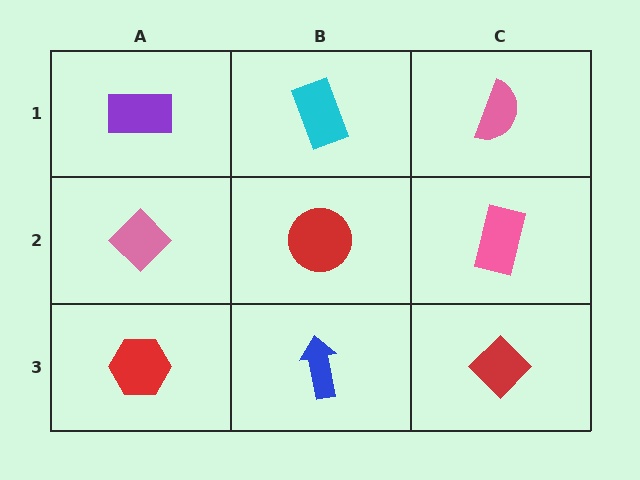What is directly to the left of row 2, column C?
A red circle.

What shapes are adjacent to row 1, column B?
A red circle (row 2, column B), a purple rectangle (row 1, column A), a pink semicircle (row 1, column C).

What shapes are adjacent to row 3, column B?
A red circle (row 2, column B), a red hexagon (row 3, column A), a red diamond (row 3, column C).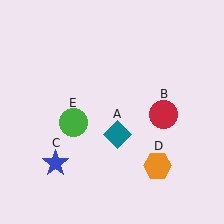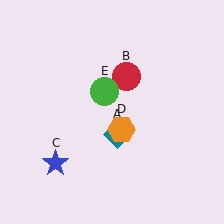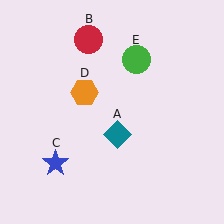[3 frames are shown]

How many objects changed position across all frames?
3 objects changed position: red circle (object B), orange hexagon (object D), green circle (object E).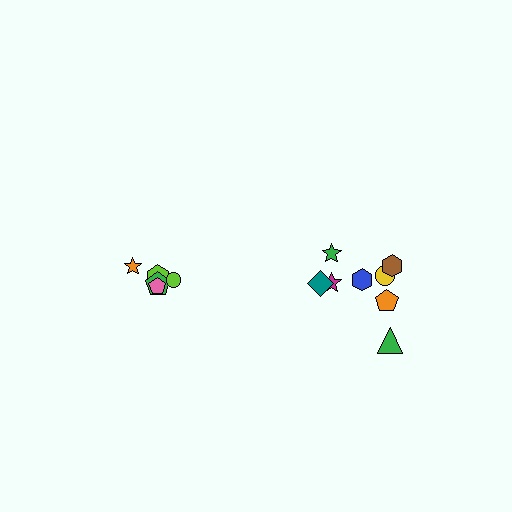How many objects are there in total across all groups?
There are 13 objects.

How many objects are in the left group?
There are 5 objects.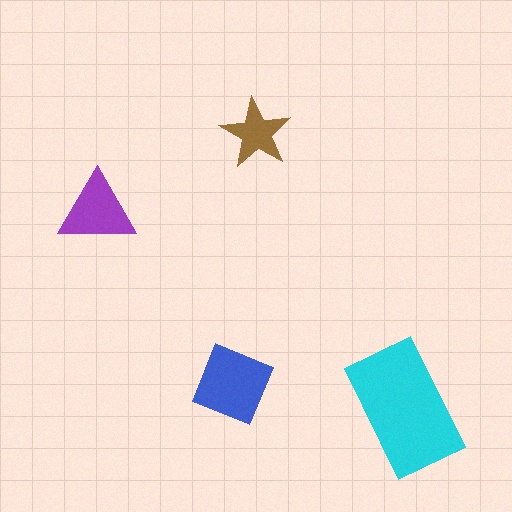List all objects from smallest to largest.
The brown star, the purple triangle, the blue diamond, the cyan rectangle.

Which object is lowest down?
The cyan rectangle is bottommost.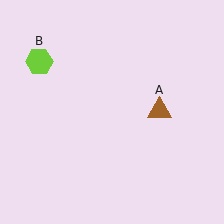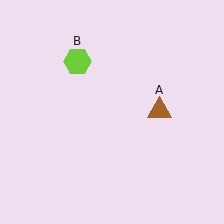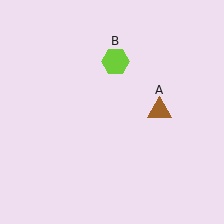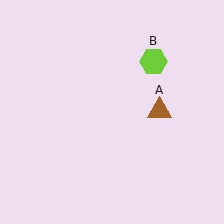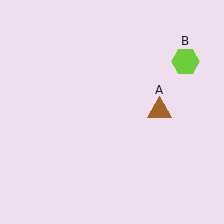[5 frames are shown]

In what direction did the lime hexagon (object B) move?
The lime hexagon (object B) moved right.